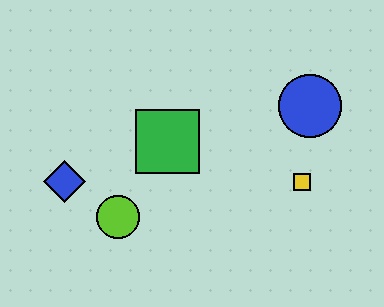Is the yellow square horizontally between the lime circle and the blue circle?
Yes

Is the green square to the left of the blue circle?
Yes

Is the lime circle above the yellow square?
No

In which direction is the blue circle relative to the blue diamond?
The blue circle is to the right of the blue diamond.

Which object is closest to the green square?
The lime circle is closest to the green square.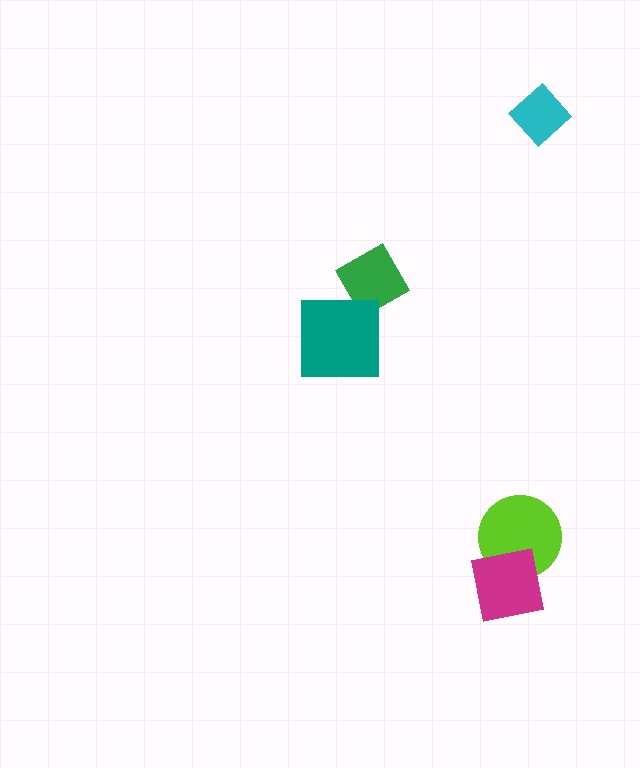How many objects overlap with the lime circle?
1 object overlaps with the lime circle.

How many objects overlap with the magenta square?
1 object overlaps with the magenta square.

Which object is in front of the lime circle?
The magenta square is in front of the lime circle.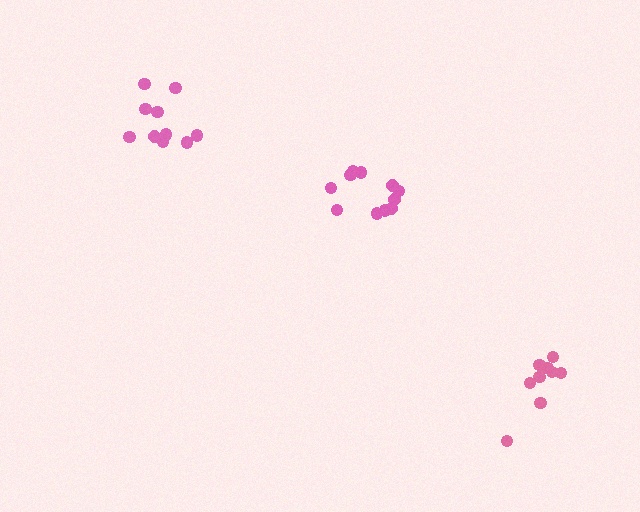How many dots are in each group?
Group 1: 10 dots, Group 2: 11 dots, Group 3: 9 dots (30 total).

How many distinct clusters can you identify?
There are 3 distinct clusters.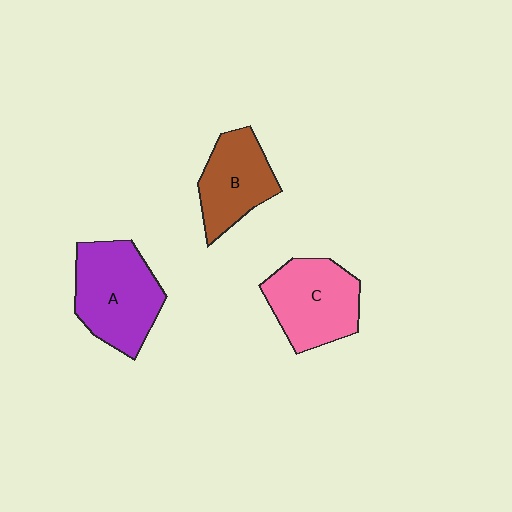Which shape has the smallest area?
Shape B (brown).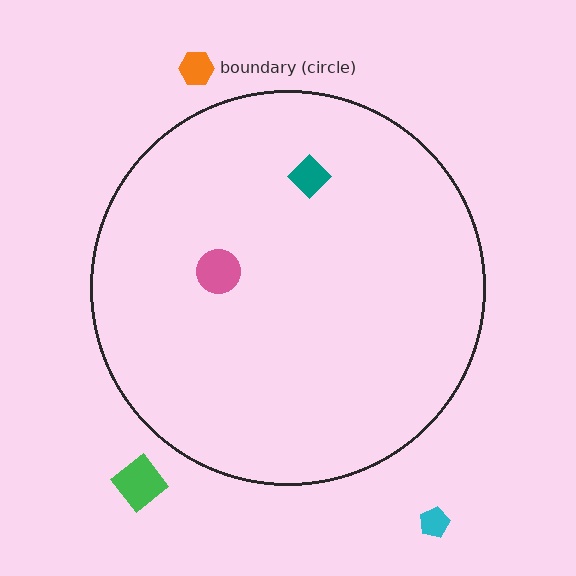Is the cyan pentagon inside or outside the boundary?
Outside.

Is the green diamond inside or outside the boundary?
Outside.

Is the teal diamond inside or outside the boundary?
Inside.